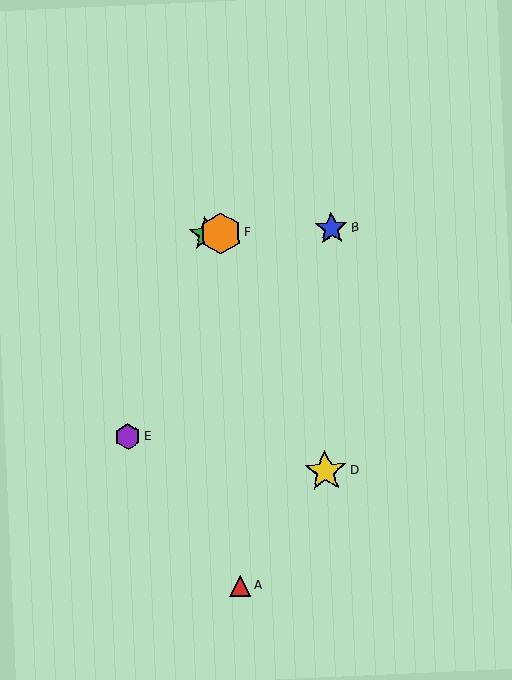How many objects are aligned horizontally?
3 objects (B, C, F) are aligned horizontally.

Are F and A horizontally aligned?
No, F is at y≈233 and A is at y≈586.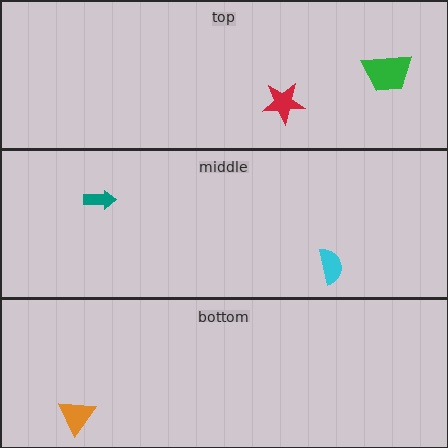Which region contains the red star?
The top region.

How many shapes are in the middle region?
2.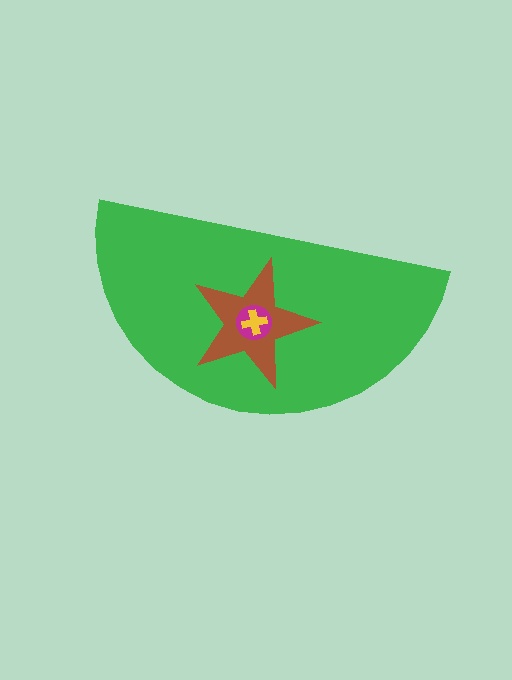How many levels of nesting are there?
4.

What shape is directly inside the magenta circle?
The yellow cross.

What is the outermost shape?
The green semicircle.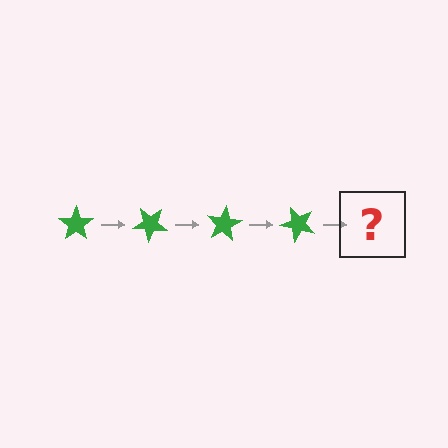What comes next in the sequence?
The next element should be a green star rotated 160 degrees.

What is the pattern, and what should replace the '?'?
The pattern is that the star rotates 40 degrees each step. The '?' should be a green star rotated 160 degrees.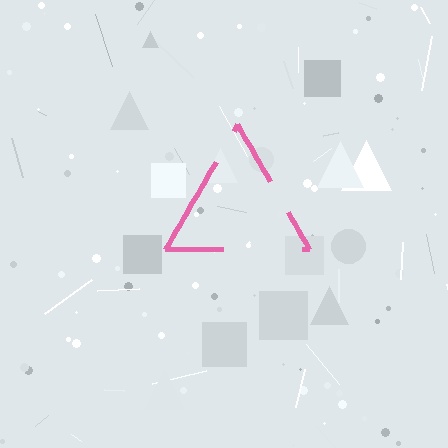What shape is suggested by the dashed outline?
The dashed outline suggests a triangle.